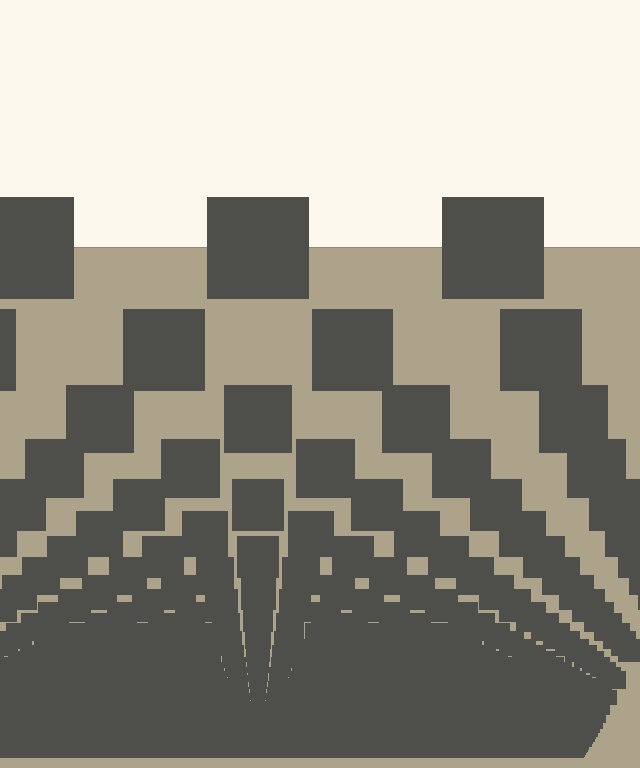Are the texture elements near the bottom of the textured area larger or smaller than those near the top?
Smaller. The gradient is inverted — elements near the bottom are smaller and denser.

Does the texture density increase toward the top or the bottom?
Density increases toward the bottom.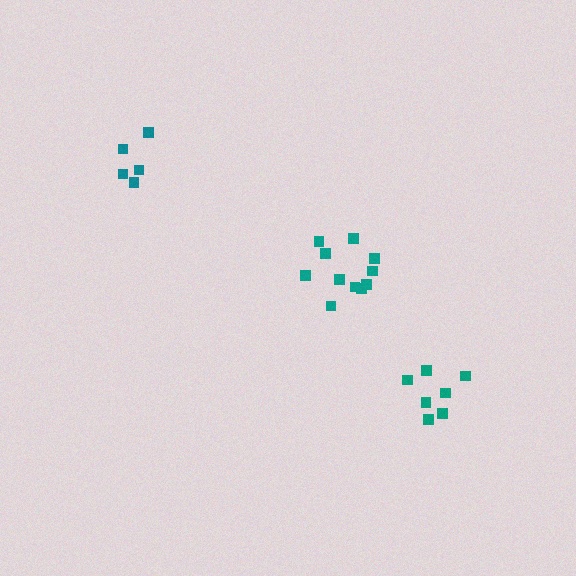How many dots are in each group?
Group 1: 11 dots, Group 2: 7 dots, Group 3: 5 dots (23 total).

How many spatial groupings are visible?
There are 3 spatial groupings.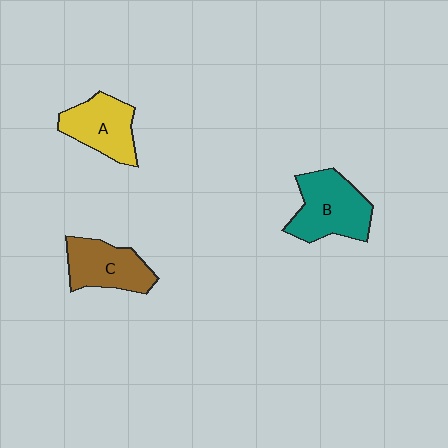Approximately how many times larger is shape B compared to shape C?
Approximately 1.2 times.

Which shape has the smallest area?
Shape A (yellow).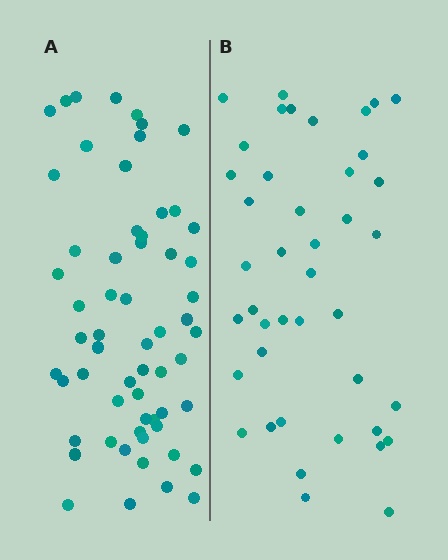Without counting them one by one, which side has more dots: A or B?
Region A (the left region) has more dots.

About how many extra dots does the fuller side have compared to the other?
Region A has approximately 20 more dots than region B.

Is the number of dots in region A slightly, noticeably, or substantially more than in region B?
Region A has noticeably more, but not dramatically so. The ratio is roughly 1.4 to 1.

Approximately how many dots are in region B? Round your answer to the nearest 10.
About 40 dots. (The exact count is 42, which rounds to 40.)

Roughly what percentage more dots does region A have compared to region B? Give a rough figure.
About 45% more.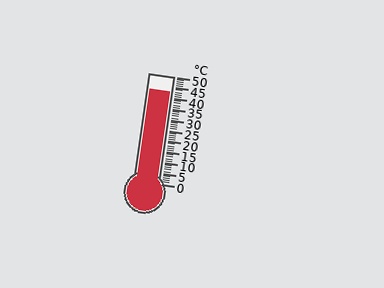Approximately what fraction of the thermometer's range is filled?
The thermometer is filled to approximately 85% of its range.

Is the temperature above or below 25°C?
The temperature is above 25°C.